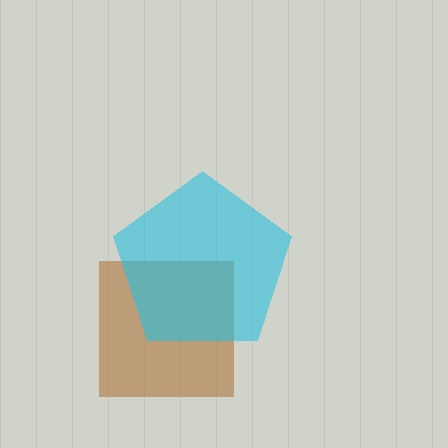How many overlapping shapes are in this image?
There are 2 overlapping shapes in the image.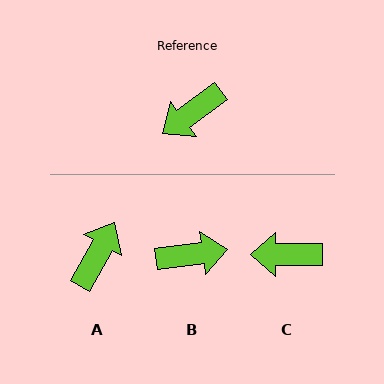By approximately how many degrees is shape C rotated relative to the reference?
Approximately 36 degrees clockwise.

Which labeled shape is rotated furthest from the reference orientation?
A, about 155 degrees away.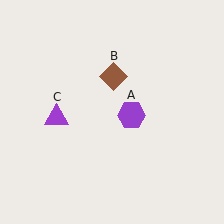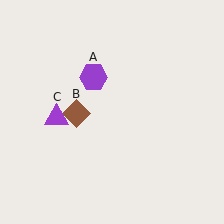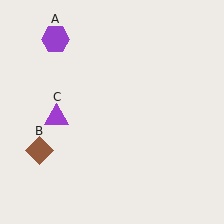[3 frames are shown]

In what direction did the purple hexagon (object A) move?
The purple hexagon (object A) moved up and to the left.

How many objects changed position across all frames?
2 objects changed position: purple hexagon (object A), brown diamond (object B).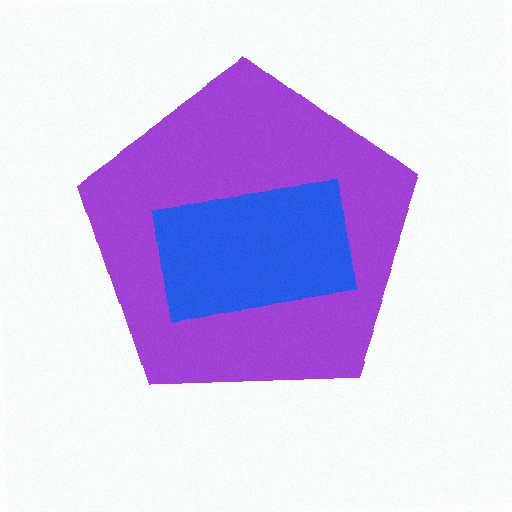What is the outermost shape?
The purple pentagon.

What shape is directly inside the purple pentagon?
The blue rectangle.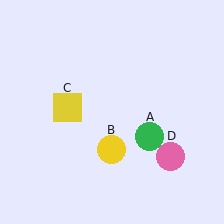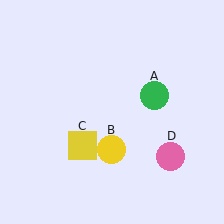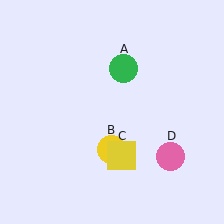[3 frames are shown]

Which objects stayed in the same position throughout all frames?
Yellow circle (object B) and pink circle (object D) remained stationary.